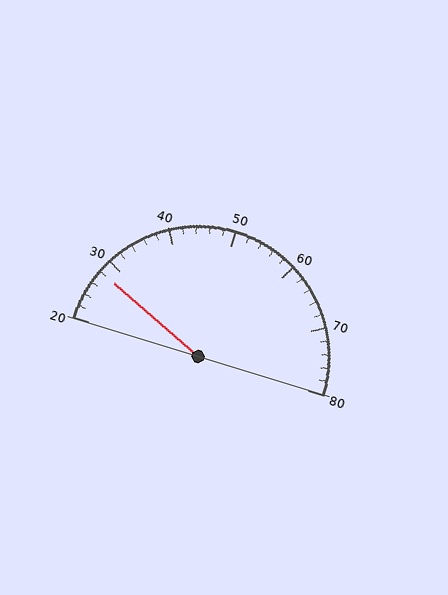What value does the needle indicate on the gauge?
The needle indicates approximately 28.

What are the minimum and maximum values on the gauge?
The gauge ranges from 20 to 80.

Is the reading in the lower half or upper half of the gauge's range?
The reading is in the lower half of the range (20 to 80).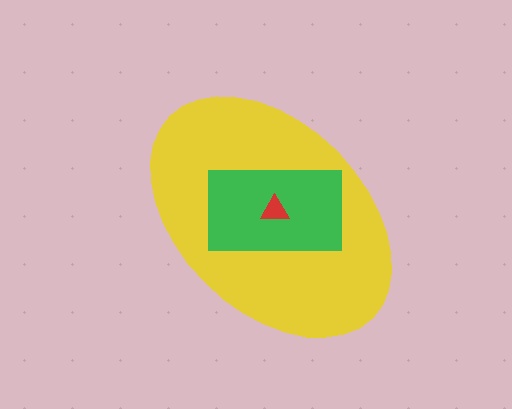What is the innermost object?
The red triangle.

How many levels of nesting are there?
3.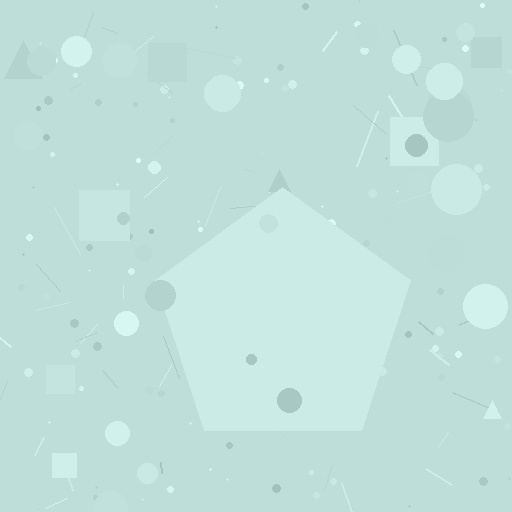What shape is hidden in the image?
A pentagon is hidden in the image.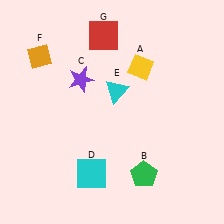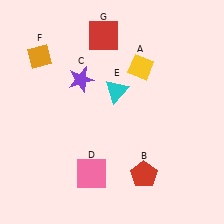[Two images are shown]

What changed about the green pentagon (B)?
In Image 1, B is green. In Image 2, it changed to red.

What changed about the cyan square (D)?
In Image 1, D is cyan. In Image 2, it changed to pink.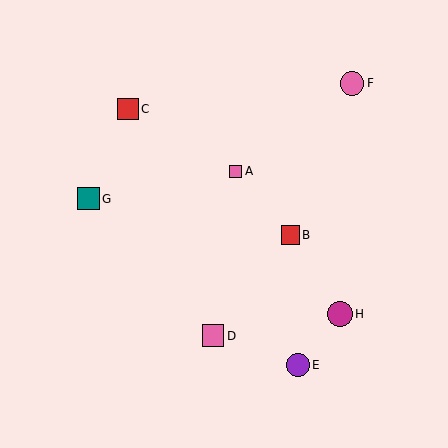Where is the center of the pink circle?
The center of the pink circle is at (352, 83).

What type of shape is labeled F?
Shape F is a pink circle.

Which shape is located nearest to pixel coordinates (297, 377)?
The purple circle (labeled E) at (298, 365) is nearest to that location.